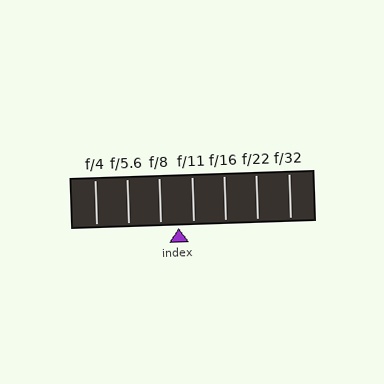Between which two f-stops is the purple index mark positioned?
The index mark is between f/8 and f/11.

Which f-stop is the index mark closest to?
The index mark is closest to f/11.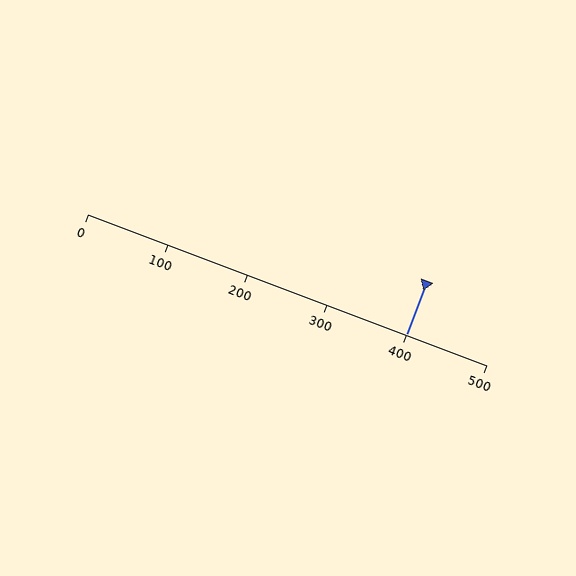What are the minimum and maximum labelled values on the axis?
The axis runs from 0 to 500.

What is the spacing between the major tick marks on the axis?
The major ticks are spaced 100 apart.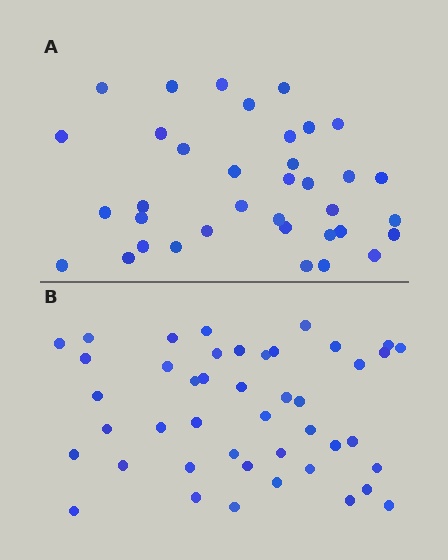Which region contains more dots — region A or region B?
Region B (the bottom region) has more dots.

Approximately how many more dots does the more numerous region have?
Region B has roughly 8 or so more dots than region A.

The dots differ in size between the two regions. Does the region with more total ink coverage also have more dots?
No. Region A has more total ink coverage because its dots are larger, but region B actually contains more individual dots. Total area can be misleading — the number of items is what matters here.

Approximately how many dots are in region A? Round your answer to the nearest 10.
About 40 dots. (The exact count is 36, which rounds to 40.)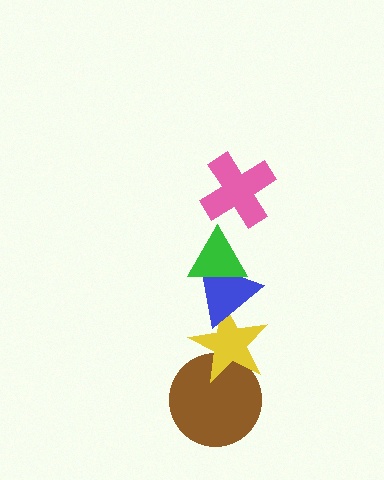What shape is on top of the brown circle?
The yellow star is on top of the brown circle.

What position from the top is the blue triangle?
The blue triangle is 3rd from the top.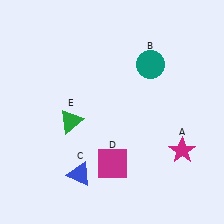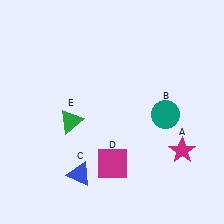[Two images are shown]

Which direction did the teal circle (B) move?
The teal circle (B) moved down.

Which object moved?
The teal circle (B) moved down.